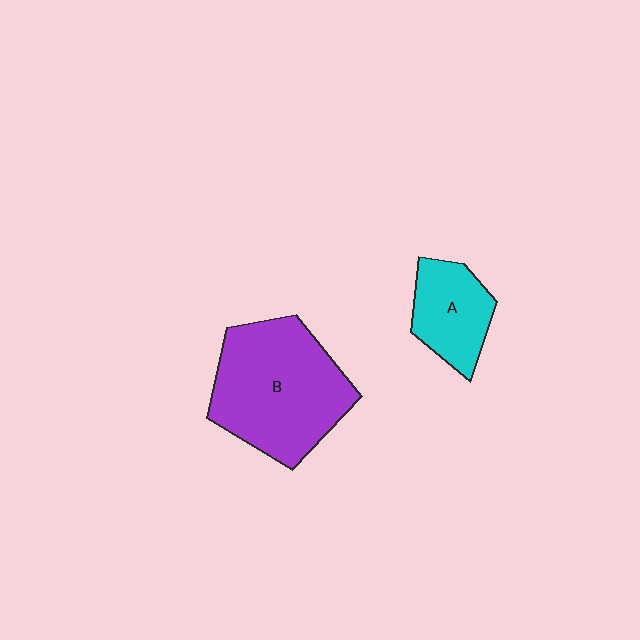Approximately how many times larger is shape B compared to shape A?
Approximately 2.2 times.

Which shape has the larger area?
Shape B (purple).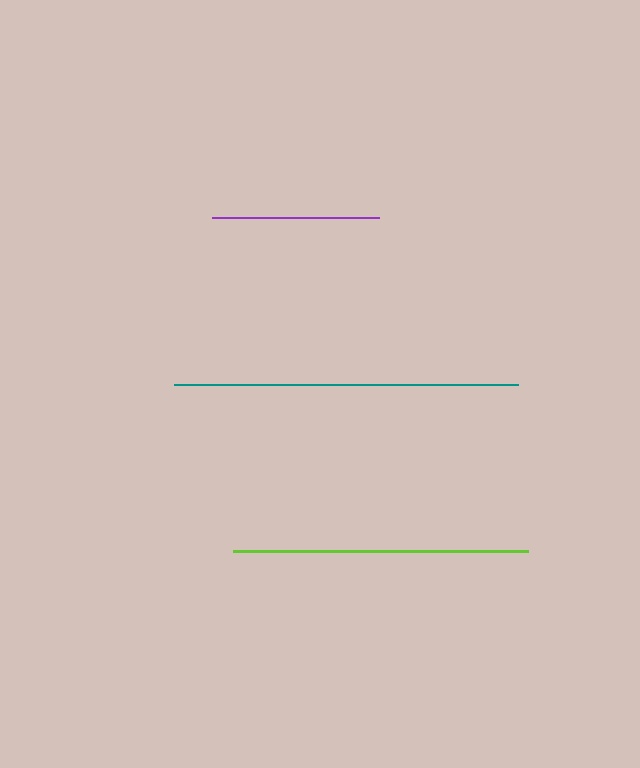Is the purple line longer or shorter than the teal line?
The teal line is longer than the purple line.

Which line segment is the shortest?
The purple line is the shortest at approximately 167 pixels.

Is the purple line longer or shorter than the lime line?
The lime line is longer than the purple line.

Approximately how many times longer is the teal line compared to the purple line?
The teal line is approximately 2.1 times the length of the purple line.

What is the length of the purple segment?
The purple segment is approximately 167 pixels long.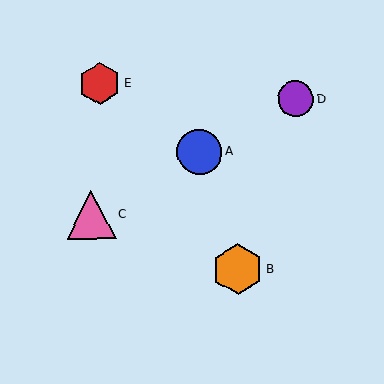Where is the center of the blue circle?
The center of the blue circle is at (200, 152).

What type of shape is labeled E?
Shape E is a red hexagon.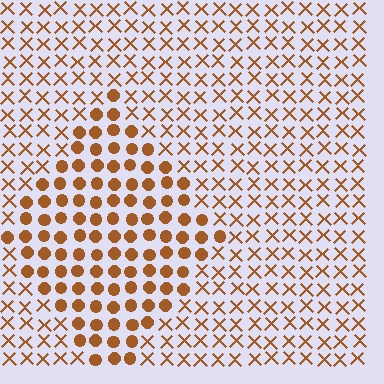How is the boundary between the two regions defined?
The boundary is defined by a change in element shape: circles inside vs. X marks outside. All elements share the same color and spacing.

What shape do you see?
I see a diamond.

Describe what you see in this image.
The image is filled with small brown elements arranged in a uniform grid. A diamond-shaped region contains circles, while the surrounding area contains X marks. The boundary is defined purely by the change in element shape.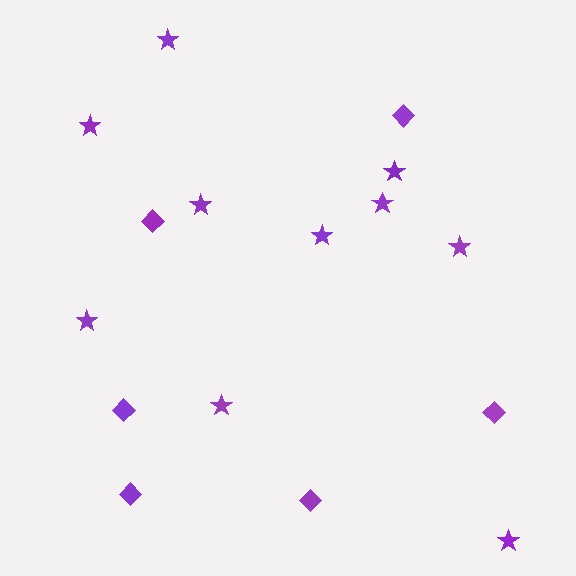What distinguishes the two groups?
There are 2 groups: one group of diamonds (6) and one group of stars (10).